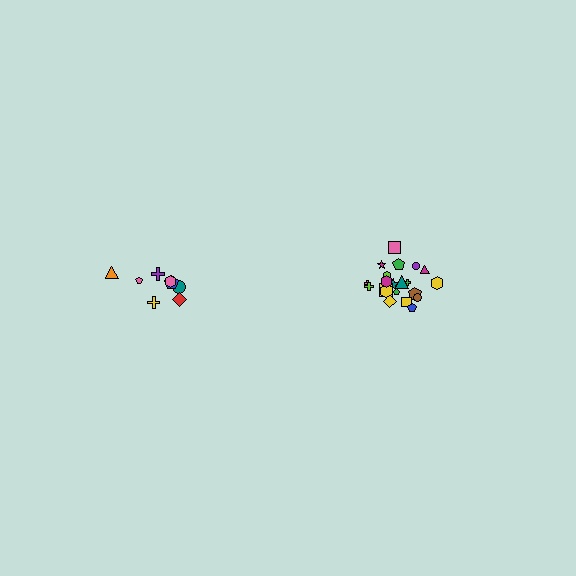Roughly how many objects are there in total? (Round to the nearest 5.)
Roughly 30 objects in total.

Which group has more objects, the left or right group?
The right group.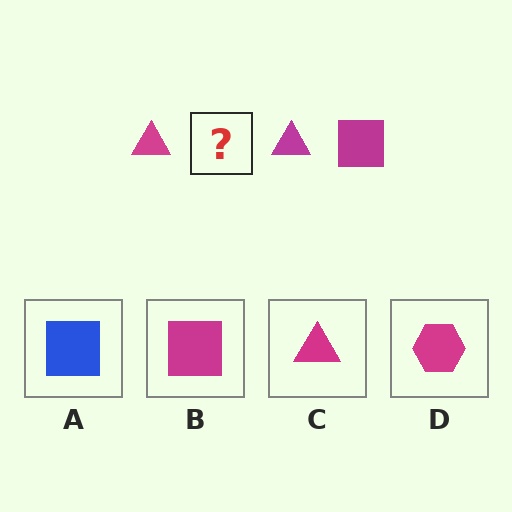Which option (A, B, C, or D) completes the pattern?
B.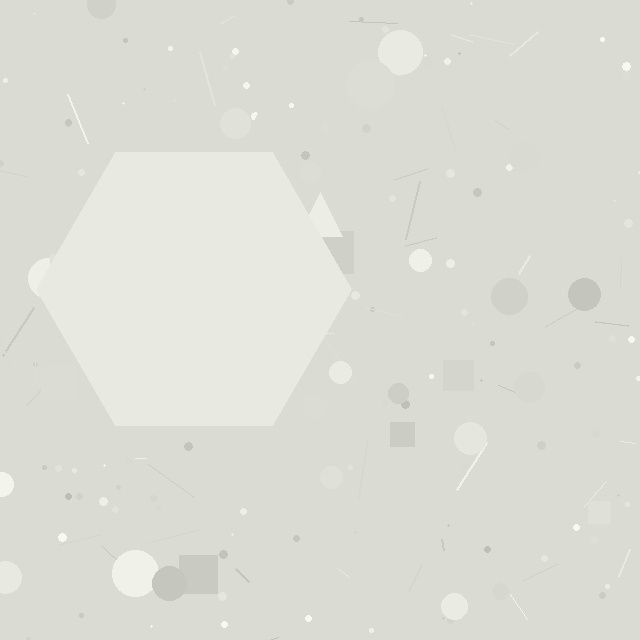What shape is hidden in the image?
A hexagon is hidden in the image.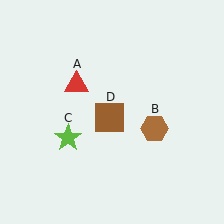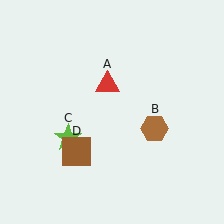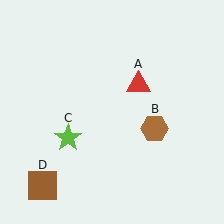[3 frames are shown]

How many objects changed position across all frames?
2 objects changed position: red triangle (object A), brown square (object D).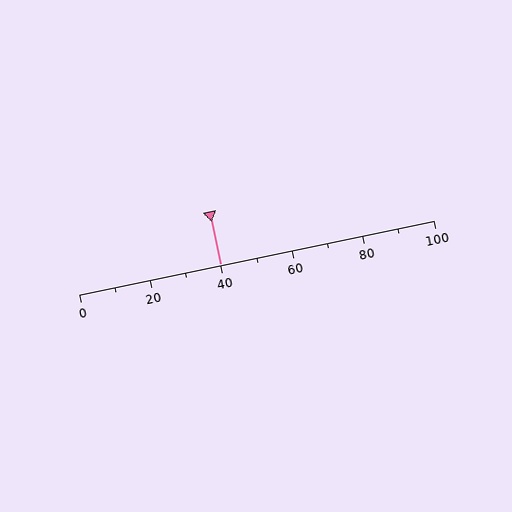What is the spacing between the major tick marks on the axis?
The major ticks are spaced 20 apart.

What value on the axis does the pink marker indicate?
The marker indicates approximately 40.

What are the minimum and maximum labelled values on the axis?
The axis runs from 0 to 100.